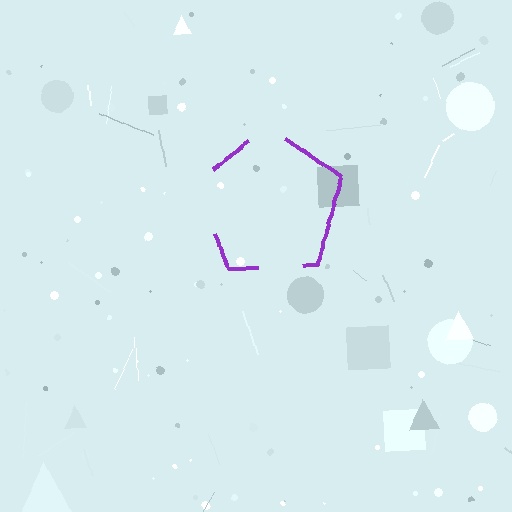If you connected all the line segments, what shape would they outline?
They would outline a pentagon.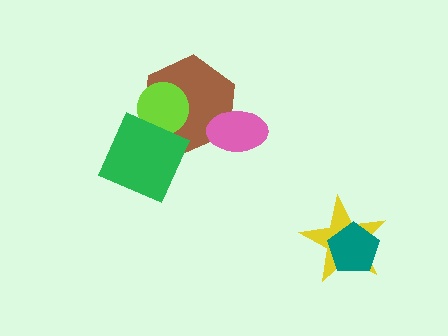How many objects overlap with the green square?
2 objects overlap with the green square.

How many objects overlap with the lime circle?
2 objects overlap with the lime circle.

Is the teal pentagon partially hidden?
No, no other shape covers it.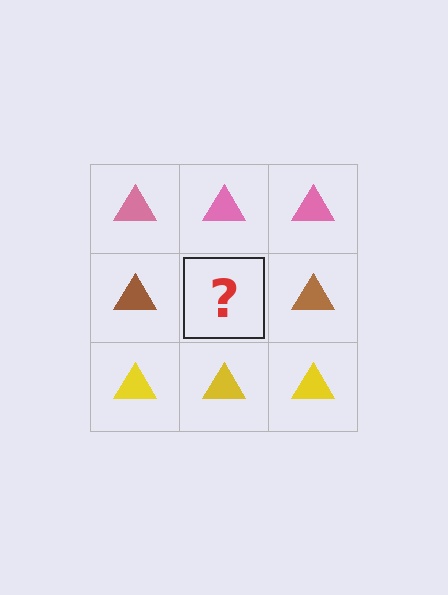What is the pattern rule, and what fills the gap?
The rule is that each row has a consistent color. The gap should be filled with a brown triangle.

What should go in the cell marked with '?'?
The missing cell should contain a brown triangle.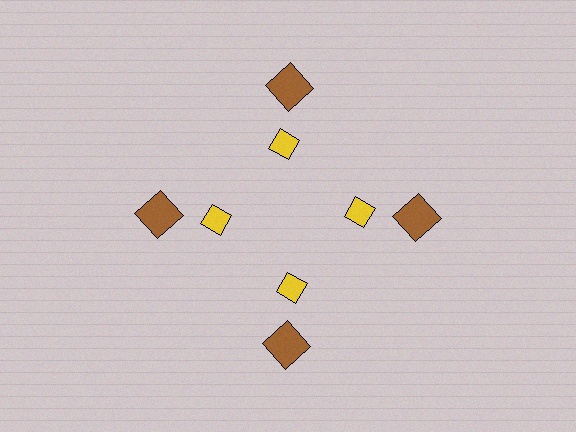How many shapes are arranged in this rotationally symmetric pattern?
There are 8 shapes, arranged in 4 groups of 2.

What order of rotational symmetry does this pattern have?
This pattern has 4-fold rotational symmetry.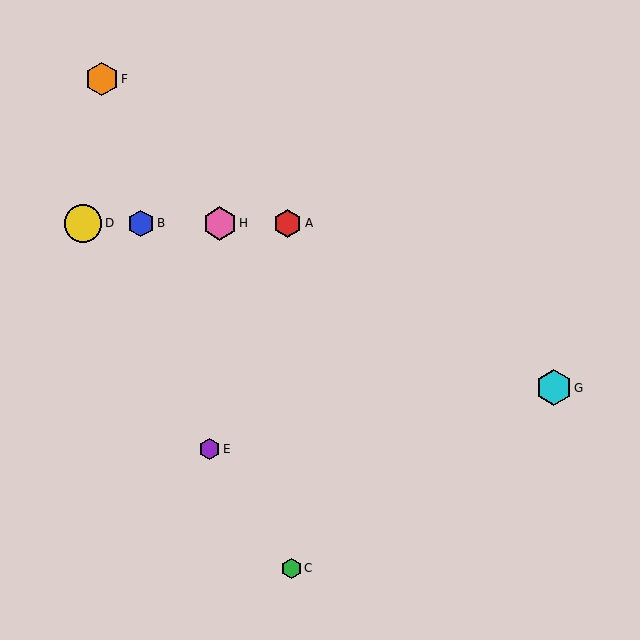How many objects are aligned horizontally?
4 objects (A, B, D, H) are aligned horizontally.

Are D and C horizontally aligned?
No, D is at y≈223 and C is at y≈568.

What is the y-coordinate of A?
Object A is at y≈223.